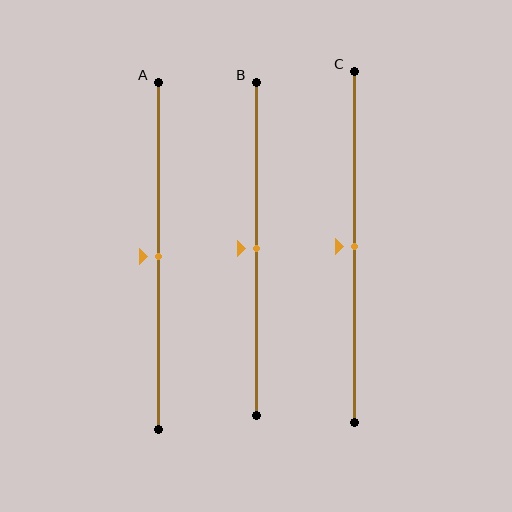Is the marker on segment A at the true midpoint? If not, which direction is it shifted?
Yes, the marker on segment A is at the true midpoint.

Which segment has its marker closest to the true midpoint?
Segment A has its marker closest to the true midpoint.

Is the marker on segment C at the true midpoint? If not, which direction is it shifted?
Yes, the marker on segment C is at the true midpoint.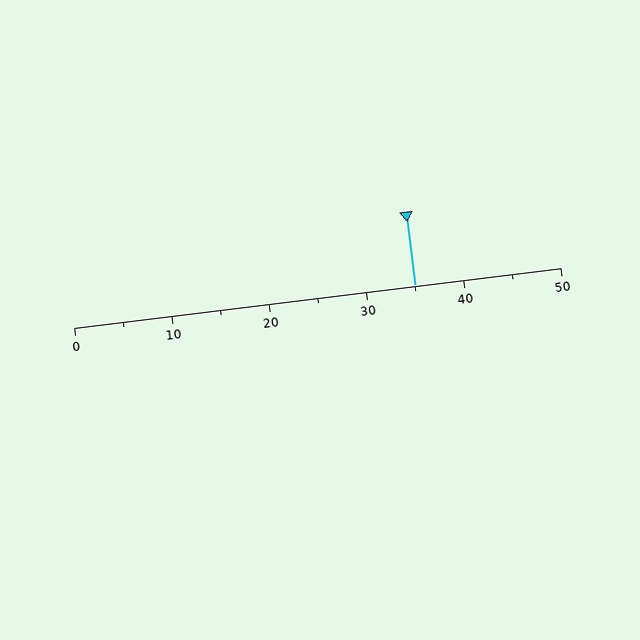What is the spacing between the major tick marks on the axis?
The major ticks are spaced 10 apart.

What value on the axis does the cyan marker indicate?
The marker indicates approximately 35.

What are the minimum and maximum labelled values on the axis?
The axis runs from 0 to 50.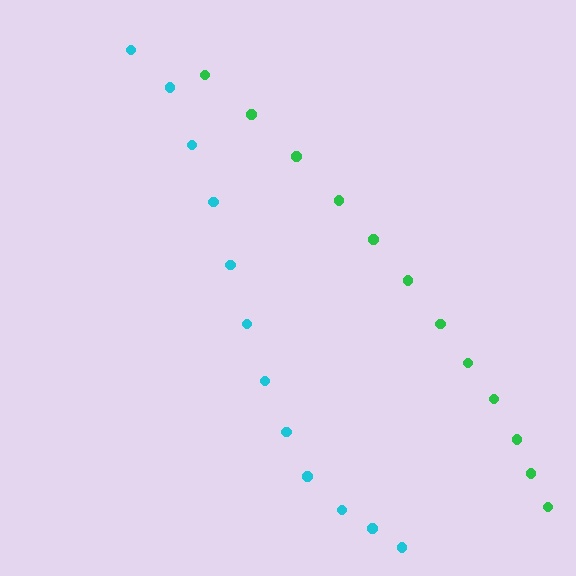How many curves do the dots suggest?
There are 2 distinct paths.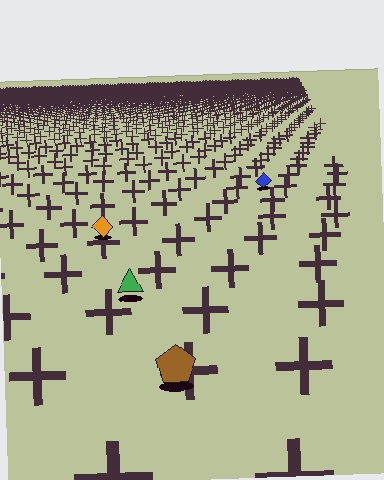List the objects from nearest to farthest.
From nearest to farthest: the brown pentagon, the green triangle, the orange diamond, the blue diamond.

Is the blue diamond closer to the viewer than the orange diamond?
No. The orange diamond is closer — you can tell from the texture gradient: the ground texture is coarser near it.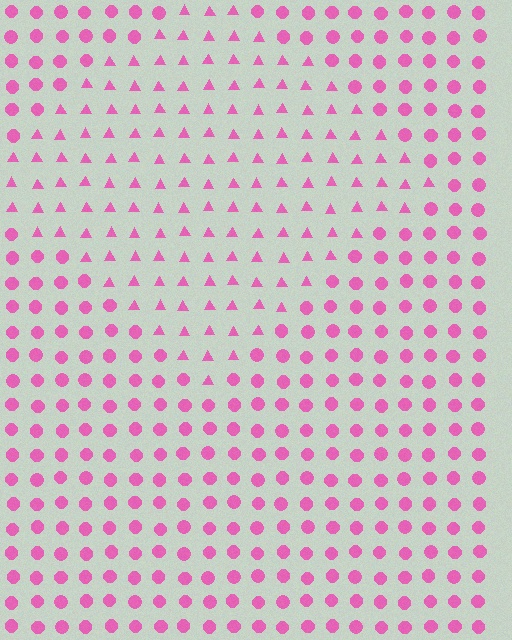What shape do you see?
I see a diamond.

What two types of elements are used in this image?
The image uses triangles inside the diamond region and circles outside it.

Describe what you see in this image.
The image is filled with small pink elements arranged in a uniform grid. A diamond-shaped region contains triangles, while the surrounding area contains circles. The boundary is defined purely by the change in element shape.